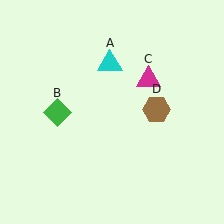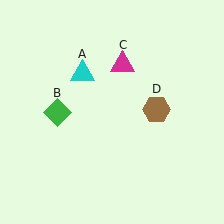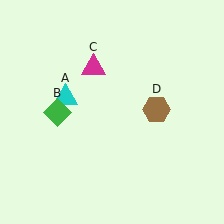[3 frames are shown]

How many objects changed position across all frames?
2 objects changed position: cyan triangle (object A), magenta triangle (object C).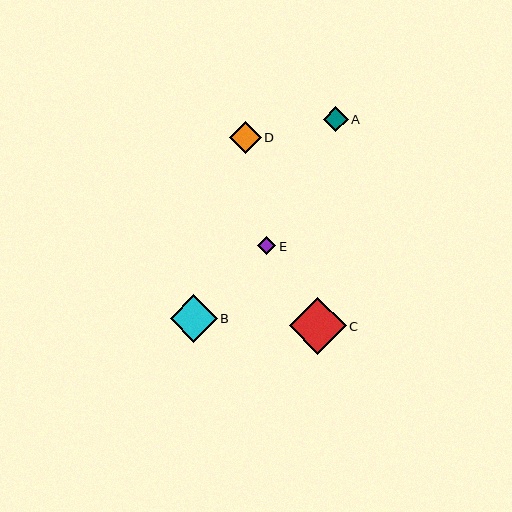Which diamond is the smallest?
Diamond E is the smallest with a size of approximately 18 pixels.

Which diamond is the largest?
Diamond C is the largest with a size of approximately 57 pixels.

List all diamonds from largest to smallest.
From largest to smallest: C, B, D, A, E.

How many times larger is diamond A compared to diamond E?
Diamond A is approximately 1.3 times the size of diamond E.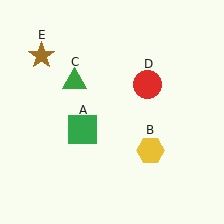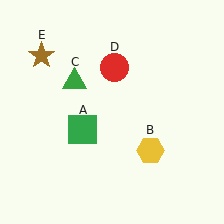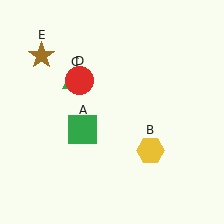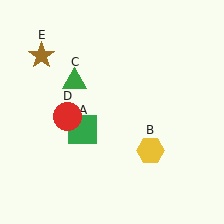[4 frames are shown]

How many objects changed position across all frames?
1 object changed position: red circle (object D).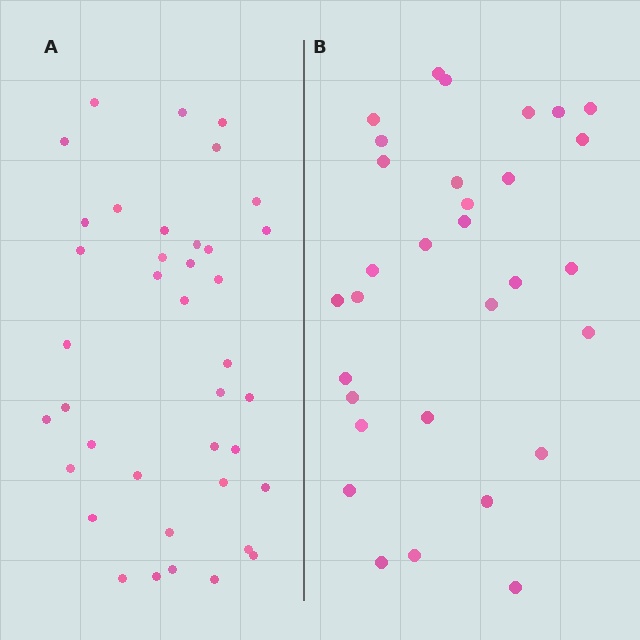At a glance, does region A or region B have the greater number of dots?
Region A (the left region) has more dots.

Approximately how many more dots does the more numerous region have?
Region A has roughly 8 or so more dots than region B.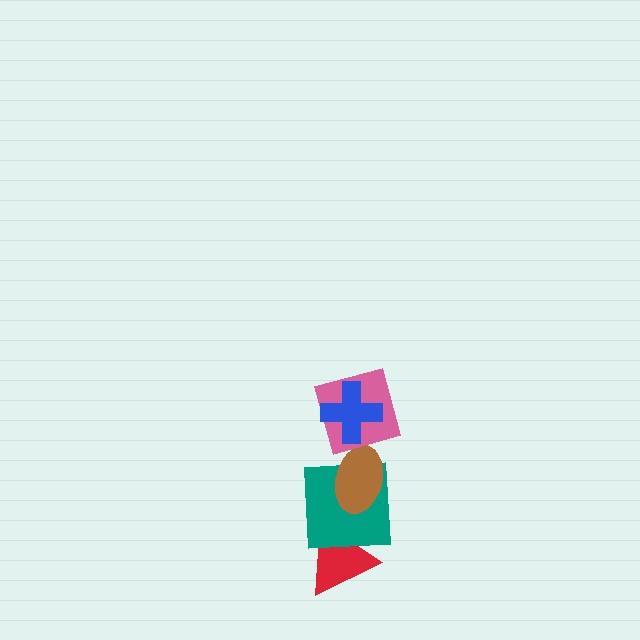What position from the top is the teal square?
The teal square is 4th from the top.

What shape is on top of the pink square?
The blue cross is on top of the pink square.